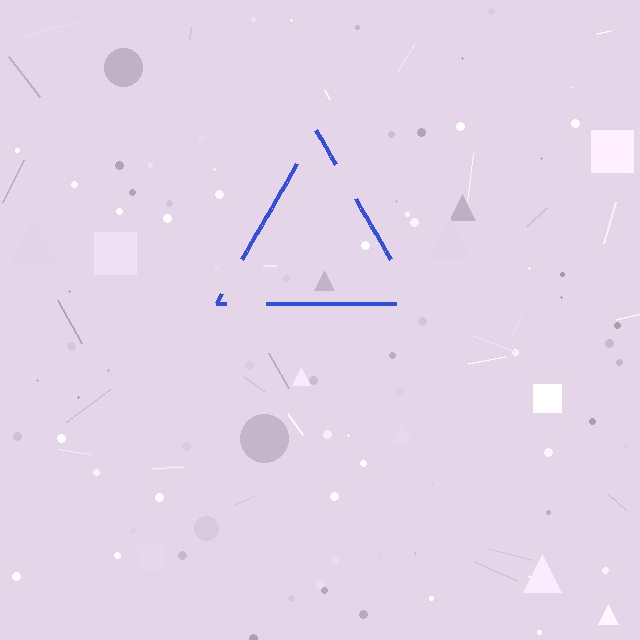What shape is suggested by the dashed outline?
The dashed outline suggests a triangle.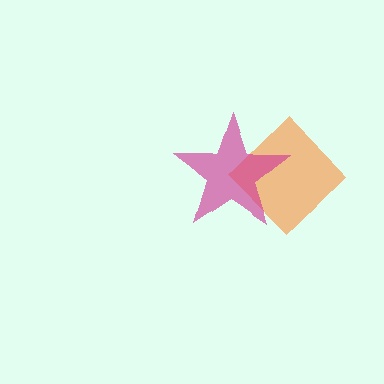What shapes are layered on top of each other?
The layered shapes are: an orange diamond, a magenta star.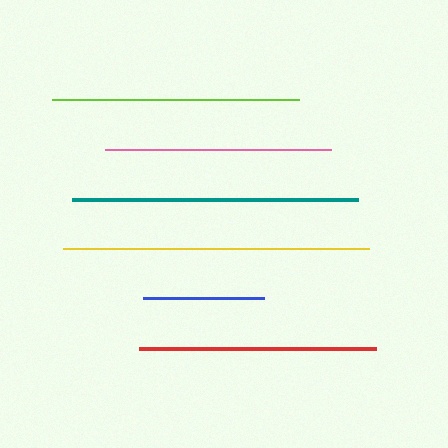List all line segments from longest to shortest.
From longest to shortest: yellow, teal, lime, red, pink, blue.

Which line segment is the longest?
The yellow line is the longest at approximately 306 pixels.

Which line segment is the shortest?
The blue line is the shortest at approximately 120 pixels.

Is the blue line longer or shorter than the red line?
The red line is longer than the blue line.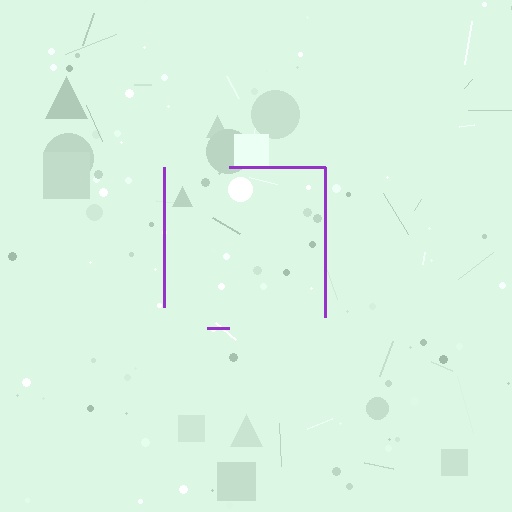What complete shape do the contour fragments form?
The contour fragments form a square.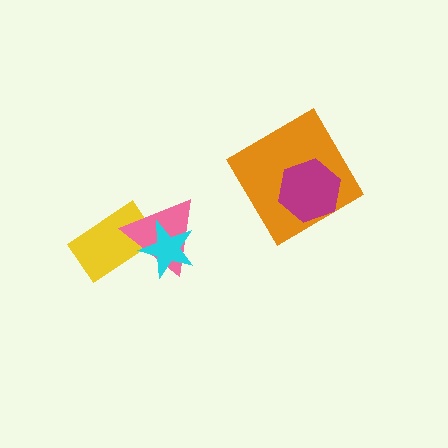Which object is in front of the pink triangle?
The cyan star is in front of the pink triangle.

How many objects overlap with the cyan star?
2 objects overlap with the cyan star.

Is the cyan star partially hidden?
No, no other shape covers it.